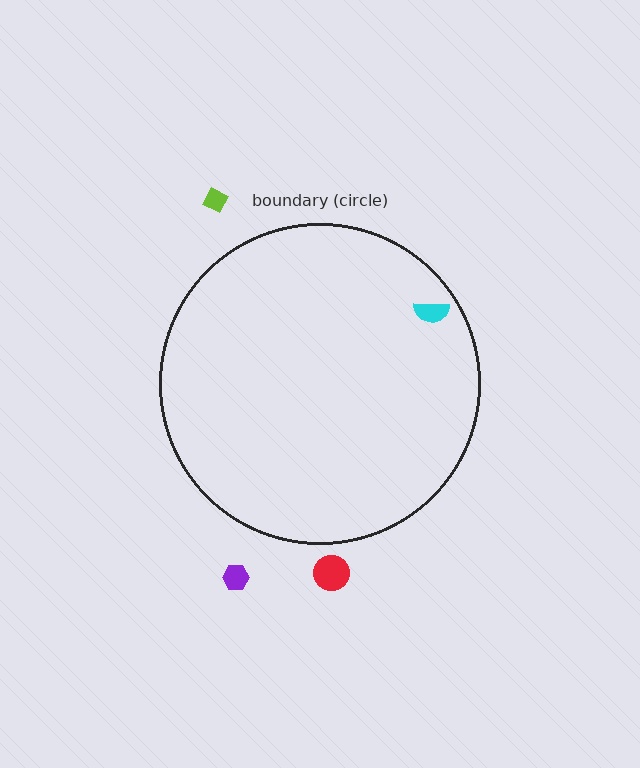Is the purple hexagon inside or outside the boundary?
Outside.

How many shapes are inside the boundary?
1 inside, 3 outside.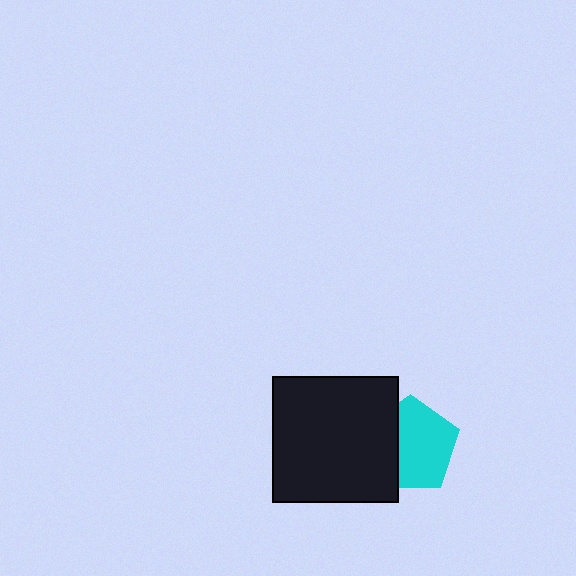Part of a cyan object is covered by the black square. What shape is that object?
It is a pentagon.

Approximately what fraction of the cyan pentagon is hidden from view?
Roughly 35% of the cyan pentagon is hidden behind the black square.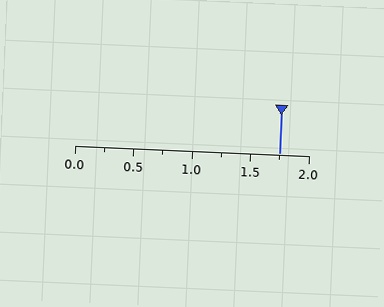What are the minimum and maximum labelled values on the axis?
The axis runs from 0.0 to 2.0.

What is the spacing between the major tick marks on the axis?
The major ticks are spaced 0.5 apart.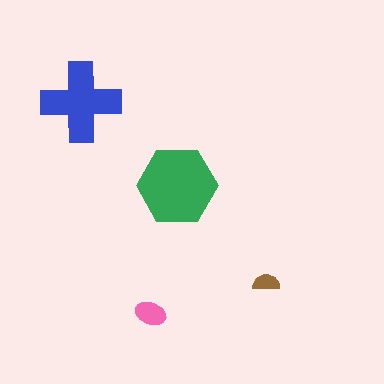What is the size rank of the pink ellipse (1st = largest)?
3rd.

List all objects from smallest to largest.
The brown semicircle, the pink ellipse, the blue cross, the green hexagon.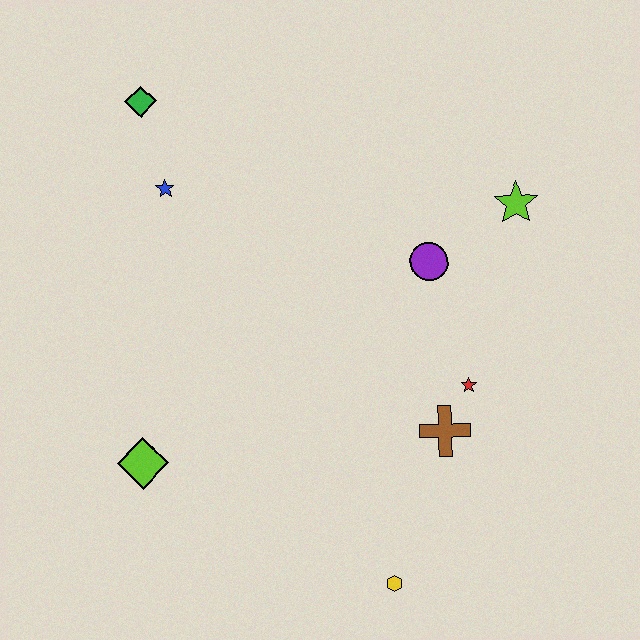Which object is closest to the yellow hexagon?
The brown cross is closest to the yellow hexagon.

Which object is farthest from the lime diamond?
The lime star is farthest from the lime diamond.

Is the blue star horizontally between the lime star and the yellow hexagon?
No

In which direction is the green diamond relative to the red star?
The green diamond is to the left of the red star.